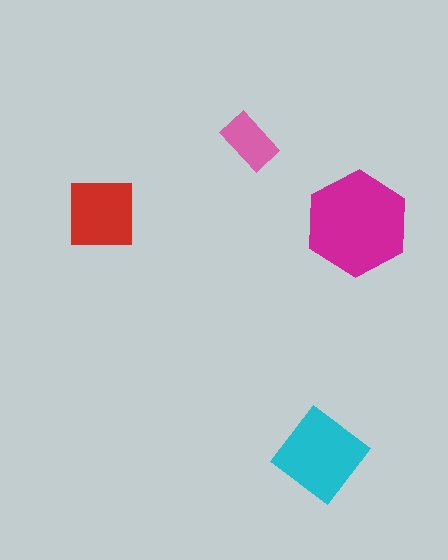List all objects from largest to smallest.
The magenta hexagon, the cyan diamond, the red square, the pink rectangle.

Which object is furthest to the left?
The red square is leftmost.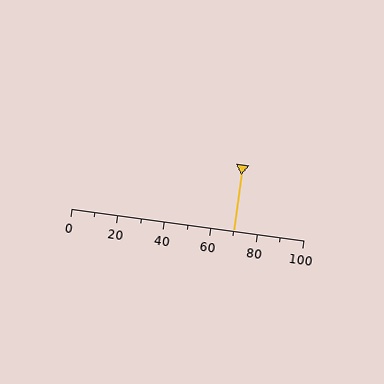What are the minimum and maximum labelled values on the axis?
The axis runs from 0 to 100.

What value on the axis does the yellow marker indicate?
The marker indicates approximately 70.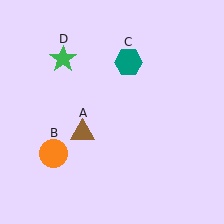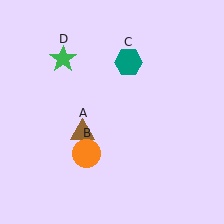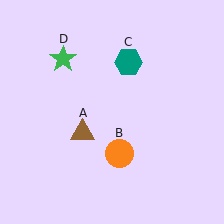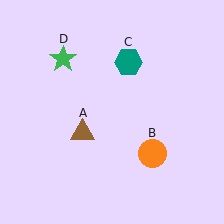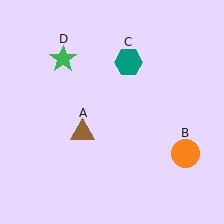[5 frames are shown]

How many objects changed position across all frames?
1 object changed position: orange circle (object B).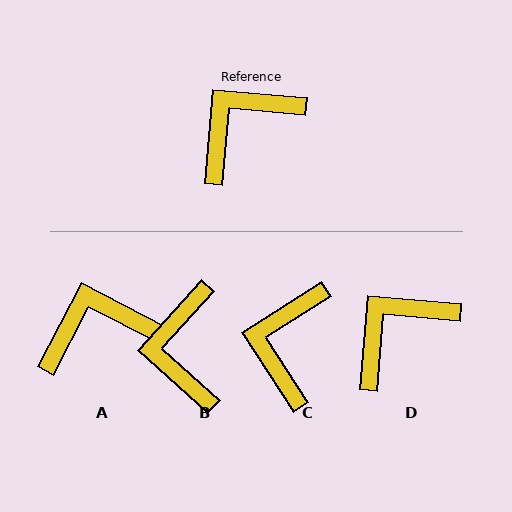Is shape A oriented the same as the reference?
No, it is off by about 23 degrees.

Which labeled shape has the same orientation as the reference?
D.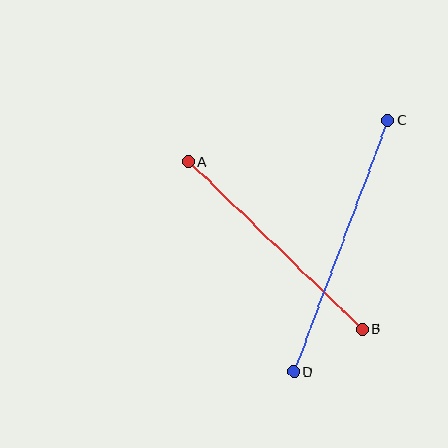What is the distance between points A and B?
The distance is approximately 241 pixels.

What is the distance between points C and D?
The distance is approximately 269 pixels.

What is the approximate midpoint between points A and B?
The midpoint is at approximately (275, 245) pixels.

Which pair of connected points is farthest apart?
Points C and D are farthest apart.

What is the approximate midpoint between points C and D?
The midpoint is at approximately (341, 246) pixels.